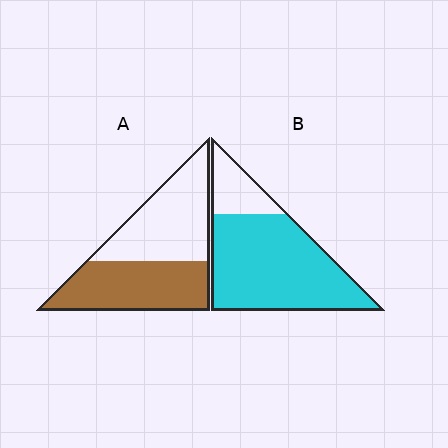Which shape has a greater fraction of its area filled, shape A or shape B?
Shape B.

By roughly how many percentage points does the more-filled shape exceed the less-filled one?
By roughly 30 percentage points (B over A).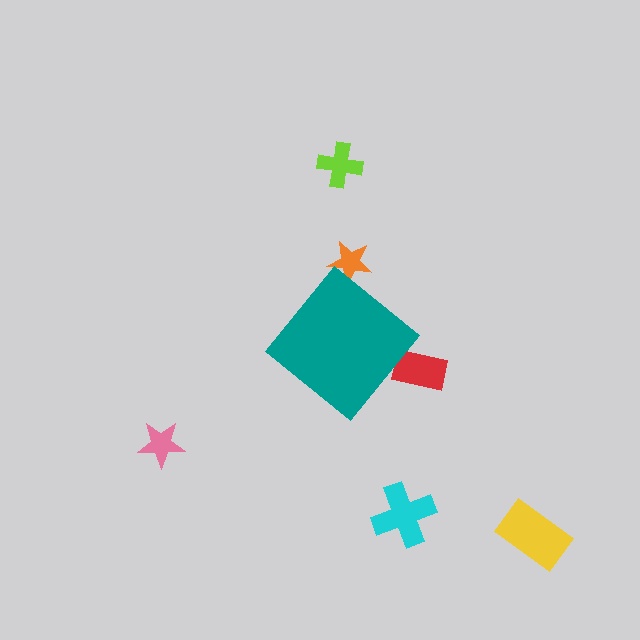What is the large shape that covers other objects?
A teal diamond.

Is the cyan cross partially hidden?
No, the cyan cross is fully visible.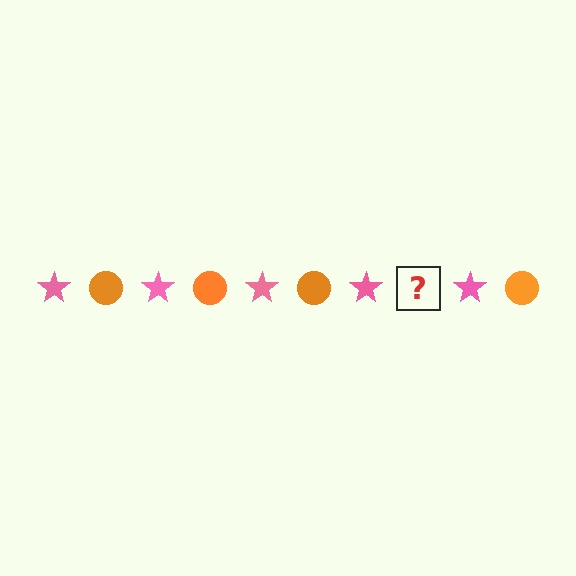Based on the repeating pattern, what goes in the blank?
The blank should be an orange circle.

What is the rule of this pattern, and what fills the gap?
The rule is that the pattern alternates between pink star and orange circle. The gap should be filled with an orange circle.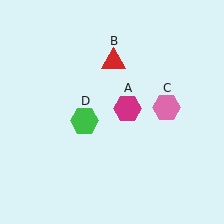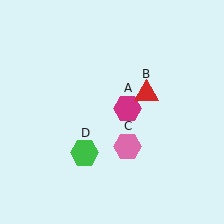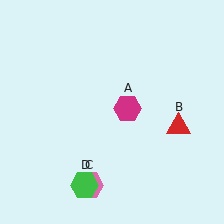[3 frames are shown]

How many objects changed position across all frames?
3 objects changed position: red triangle (object B), pink hexagon (object C), green hexagon (object D).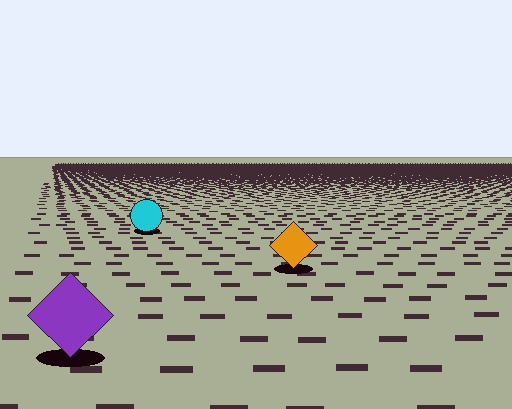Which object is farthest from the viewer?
The cyan circle is farthest from the viewer. It appears smaller and the ground texture around it is denser.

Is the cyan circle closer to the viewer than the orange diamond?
No. The orange diamond is closer — you can tell from the texture gradient: the ground texture is coarser near it.